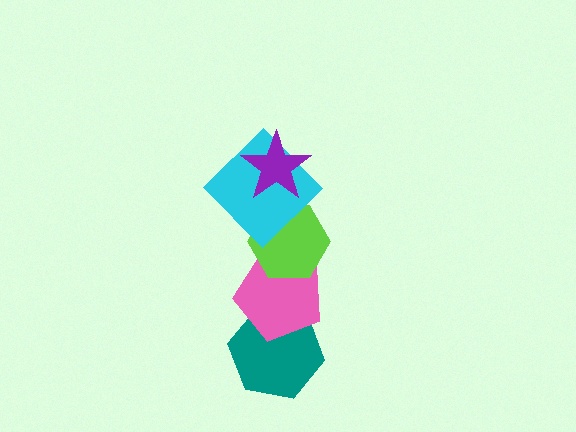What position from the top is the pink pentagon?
The pink pentagon is 4th from the top.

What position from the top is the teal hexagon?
The teal hexagon is 5th from the top.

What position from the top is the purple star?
The purple star is 1st from the top.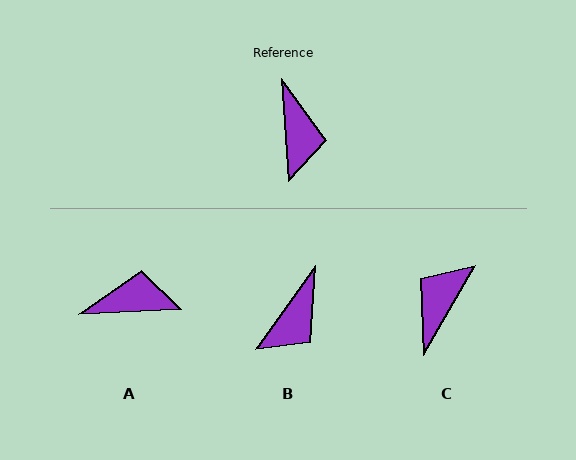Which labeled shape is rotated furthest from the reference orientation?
C, about 146 degrees away.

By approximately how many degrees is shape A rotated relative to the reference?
Approximately 89 degrees counter-clockwise.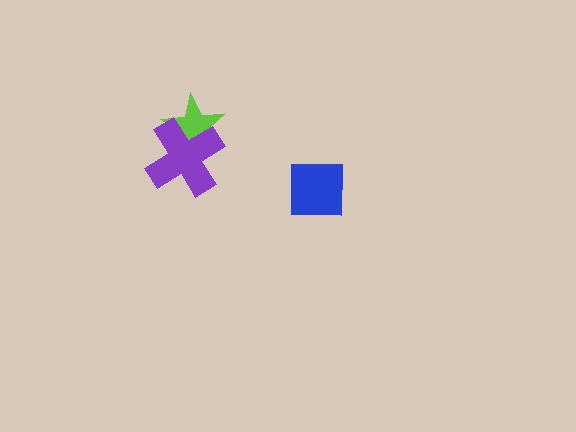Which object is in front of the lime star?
The purple cross is in front of the lime star.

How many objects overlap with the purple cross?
1 object overlaps with the purple cross.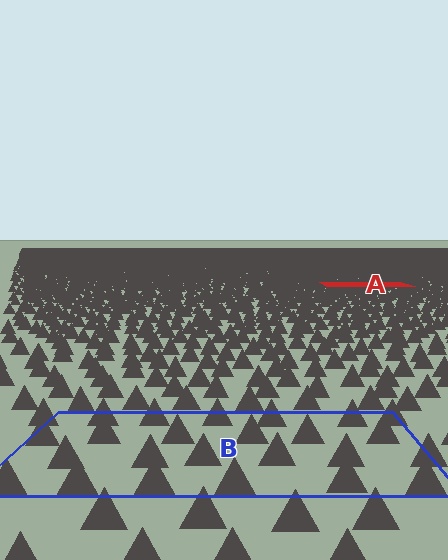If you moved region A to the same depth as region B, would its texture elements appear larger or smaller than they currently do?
They would appear larger. At a closer depth, the same texture elements are projected at a bigger on-screen size.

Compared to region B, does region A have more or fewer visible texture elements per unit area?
Region A has more texture elements per unit area — they are packed more densely because it is farther away.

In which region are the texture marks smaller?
The texture marks are smaller in region A, because it is farther away.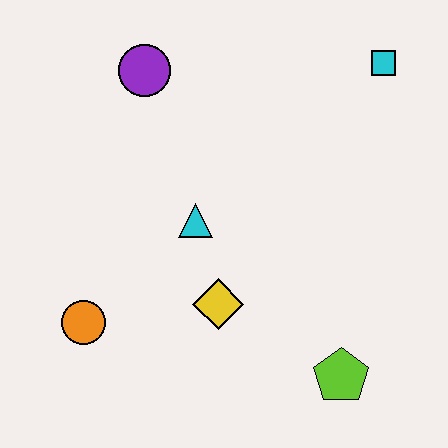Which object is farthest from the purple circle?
The lime pentagon is farthest from the purple circle.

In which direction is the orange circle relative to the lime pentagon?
The orange circle is to the left of the lime pentagon.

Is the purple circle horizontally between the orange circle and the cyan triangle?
Yes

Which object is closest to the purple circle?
The cyan triangle is closest to the purple circle.